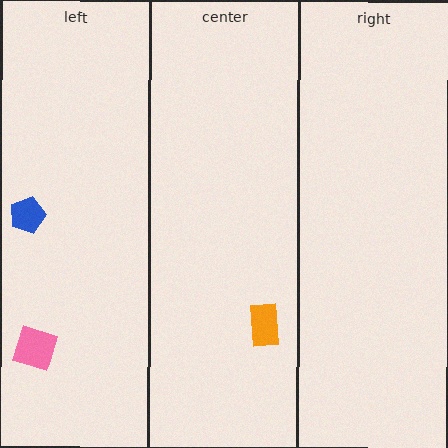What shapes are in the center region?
The orange rectangle.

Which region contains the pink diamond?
The left region.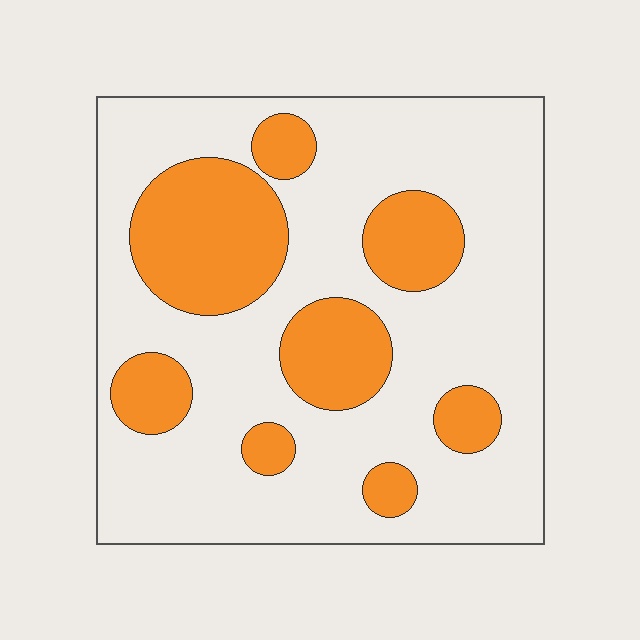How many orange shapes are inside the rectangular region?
8.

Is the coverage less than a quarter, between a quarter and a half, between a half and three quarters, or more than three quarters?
Between a quarter and a half.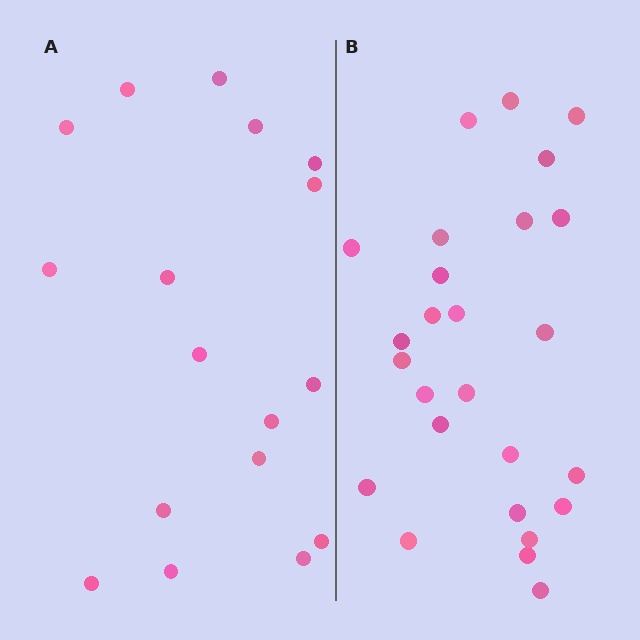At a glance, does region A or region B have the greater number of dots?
Region B (the right region) has more dots.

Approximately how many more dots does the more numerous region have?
Region B has roughly 8 or so more dots than region A.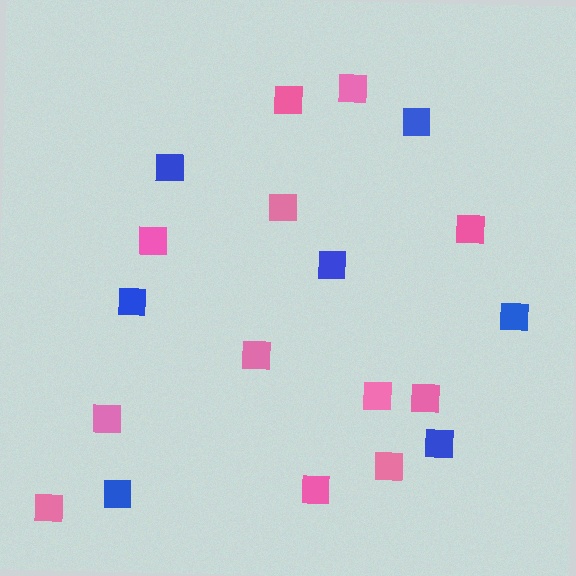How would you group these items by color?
There are 2 groups: one group of blue squares (7) and one group of pink squares (12).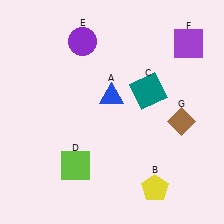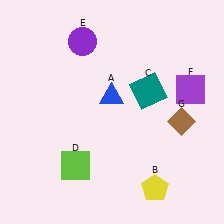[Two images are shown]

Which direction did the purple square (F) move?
The purple square (F) moved down.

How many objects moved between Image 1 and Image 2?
1 object moved between the two images.